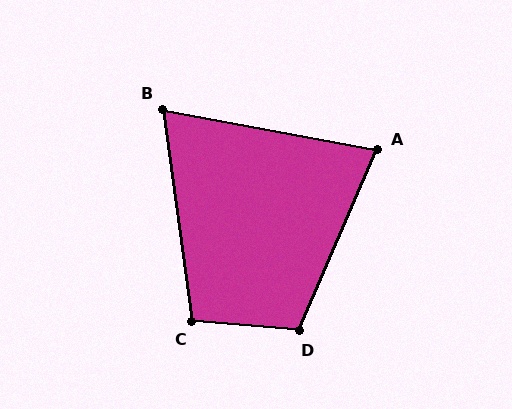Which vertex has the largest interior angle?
D, at approximately 108 degrees.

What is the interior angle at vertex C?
Approximately 103 degrees (obtuse).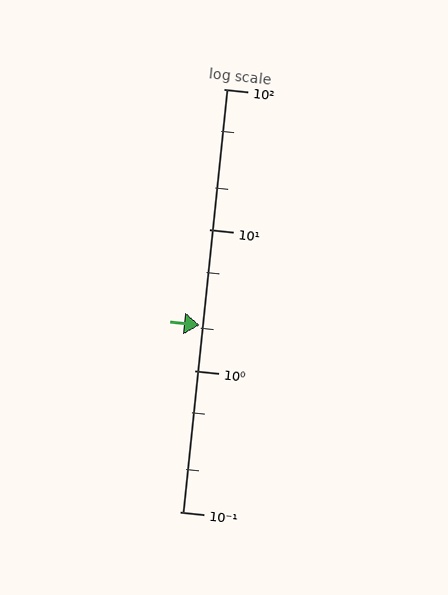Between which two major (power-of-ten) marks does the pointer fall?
The pointer is between 1 and 10.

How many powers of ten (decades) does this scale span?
The scale spans 3 decades, from 0.1 to 100.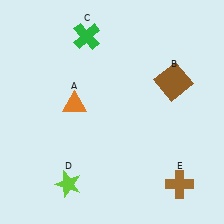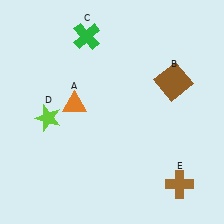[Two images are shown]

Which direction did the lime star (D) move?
The lime star (D) moved up.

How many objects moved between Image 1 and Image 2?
1 object moved between the two images.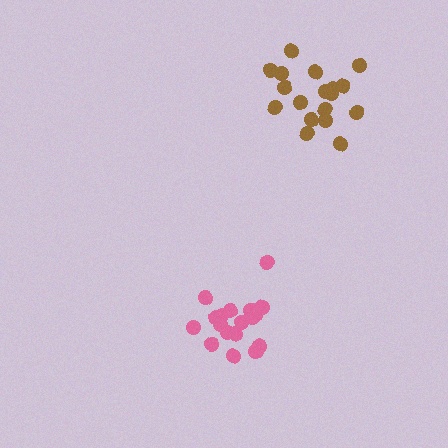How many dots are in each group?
Group 1: 20 dots, Group 2: 18 dots (38 total).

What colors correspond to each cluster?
The clusters are colored: pink, brown.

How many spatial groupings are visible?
There are 2 spatial groupings.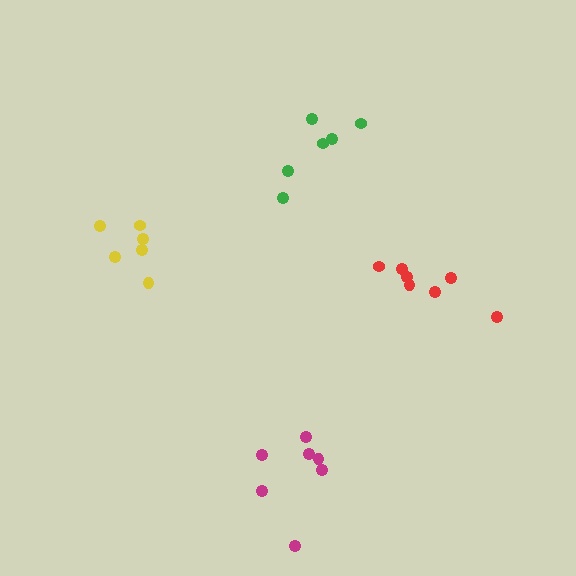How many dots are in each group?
Group 1: 7 dots, Group 2: 7 dots, Group 3: 6 dots, Group 4: 6 dots (26 total).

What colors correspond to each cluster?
The clusters are colored: magenta, red, yellow, green.